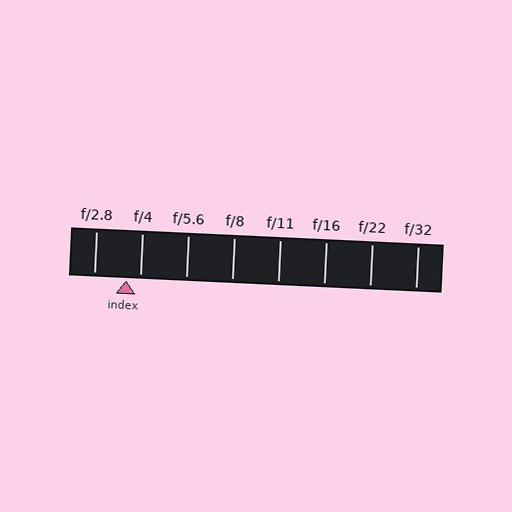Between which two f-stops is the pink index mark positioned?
The index mark is between f/2.8 and f/4.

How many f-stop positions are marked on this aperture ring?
There are 8 f-stop positions marked.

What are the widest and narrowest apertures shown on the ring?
The widest aperture shown is f/2.8 and the narrowest is f/32.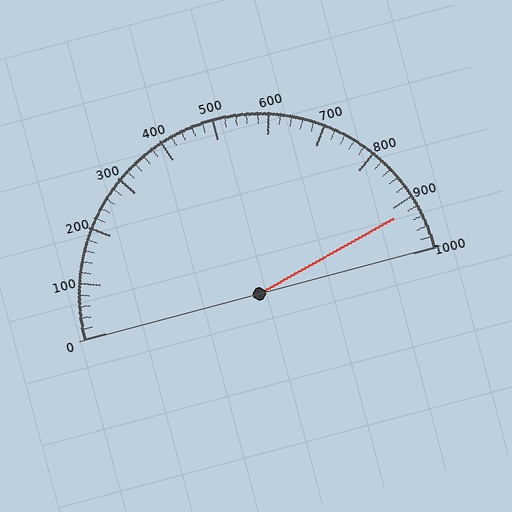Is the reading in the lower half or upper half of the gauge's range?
The reading is in the upper half of the range (0 to 1000).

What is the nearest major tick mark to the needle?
The nearest major tick mark is 900.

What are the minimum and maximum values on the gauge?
The gauge ranges from 0 to 1000.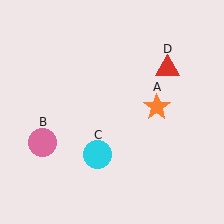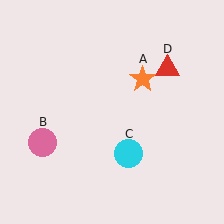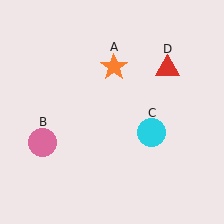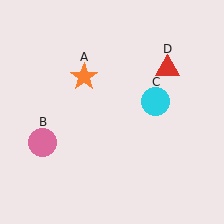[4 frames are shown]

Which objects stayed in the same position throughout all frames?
Pink circle (object B) and red triangle (object D) remained stationary.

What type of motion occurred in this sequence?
The orange star (object A), cyan circle (object C) rotated counterclockwise around the center of the scene.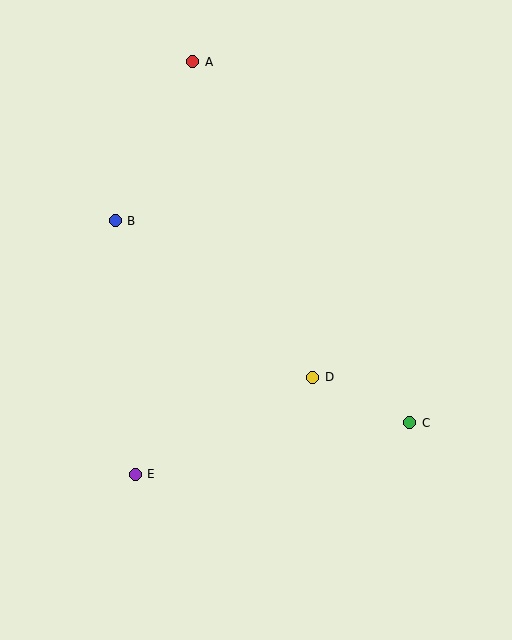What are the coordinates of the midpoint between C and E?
The midpoint between C and E is at (273, 448).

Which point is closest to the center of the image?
Point D at (313, 377) is closest to the center.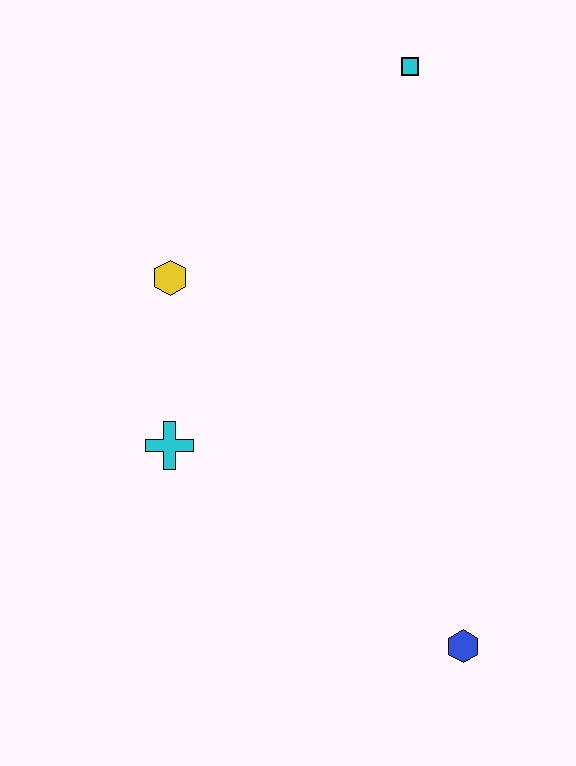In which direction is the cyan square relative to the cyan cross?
The cyan square is above the cyan cross.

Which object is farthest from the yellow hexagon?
The blue hexagon is farthest from the yellow hexagon.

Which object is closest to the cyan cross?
The yellow hexagon is closest to the cyan cross.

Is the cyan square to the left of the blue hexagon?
Yes